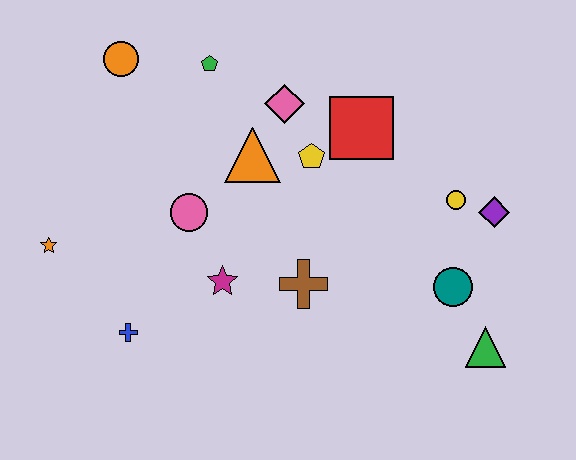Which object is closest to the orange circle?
The green pentagon is closest to the orange circle.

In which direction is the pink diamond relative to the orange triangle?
The pink diamond is above the orange triangle.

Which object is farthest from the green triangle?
The orange circle is farthest from the green triangle.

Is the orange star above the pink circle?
No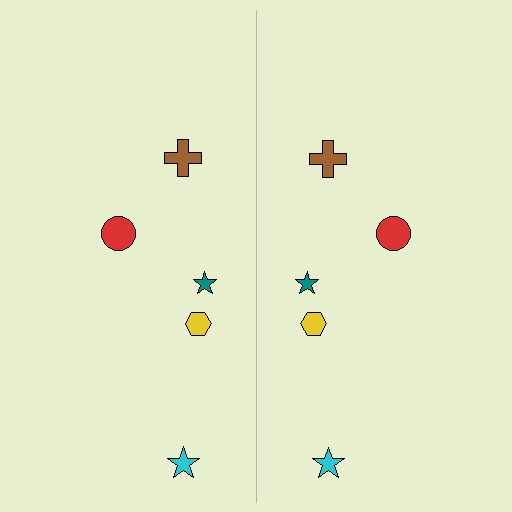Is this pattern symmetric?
Yes, this pattern has bilateral (reflection) symmetry.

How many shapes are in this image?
There are 10 shapes in this image.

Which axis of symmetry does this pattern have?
The pattern has a vertical axis of symmetry running through the center of the image.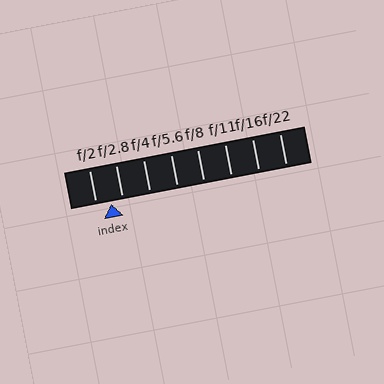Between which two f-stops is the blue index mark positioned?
The index mark is between f/2 and f/2.8.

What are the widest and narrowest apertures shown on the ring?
The widest aperture shown is f/2 and the narrowest is f/22.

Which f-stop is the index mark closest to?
The index mark is closest to f/2.8.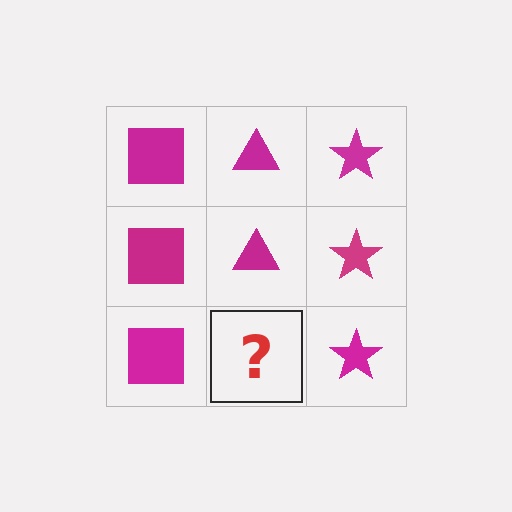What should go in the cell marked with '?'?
The missing cell should contain a magenta triangle.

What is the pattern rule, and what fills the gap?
The rule is that each column has a consistent shape. The gap should be filled with a magenta triangle.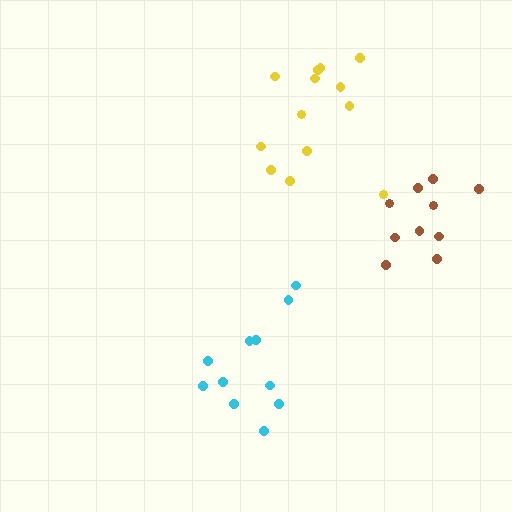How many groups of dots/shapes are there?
There are 3 groups.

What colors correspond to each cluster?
The clusters are colored: cyan, brown, yellow.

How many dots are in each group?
Group 1: 11 dots, Group 2: 10 dots, Group 3: 13 dots (34 total).